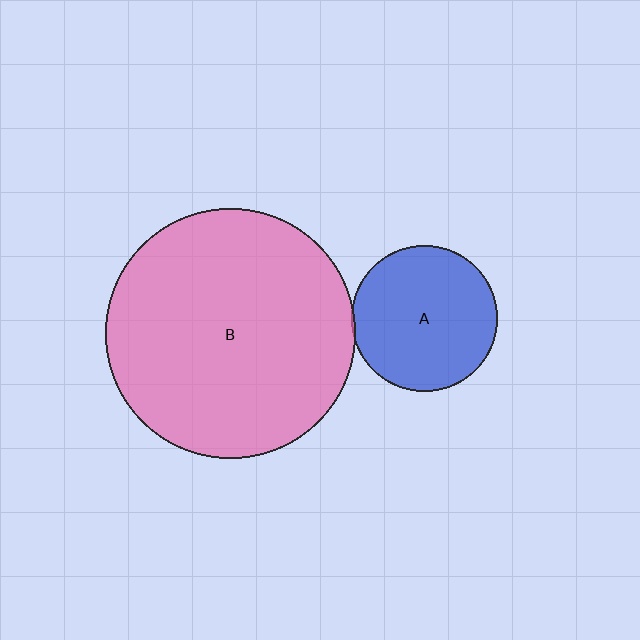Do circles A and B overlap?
Yes.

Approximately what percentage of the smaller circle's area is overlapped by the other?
Approximately 5%.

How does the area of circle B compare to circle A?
Approximately 2.9 times.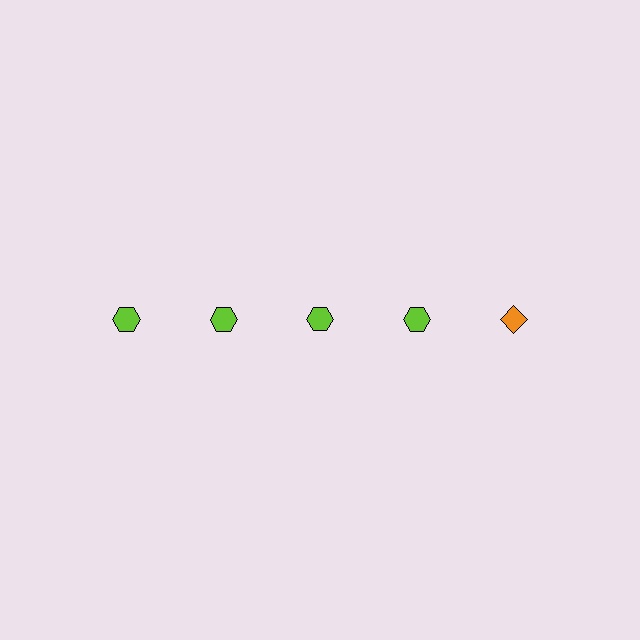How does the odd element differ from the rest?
It differs in both color (orange instead of lime) and shape (diamond instead of hexagon).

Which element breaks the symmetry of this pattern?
The orange diamond in the top row, rightmost column breaks the symmetry. All other shapes are lime hexagons.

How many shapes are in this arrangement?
There are 5 shapes arranged in a grid pattern.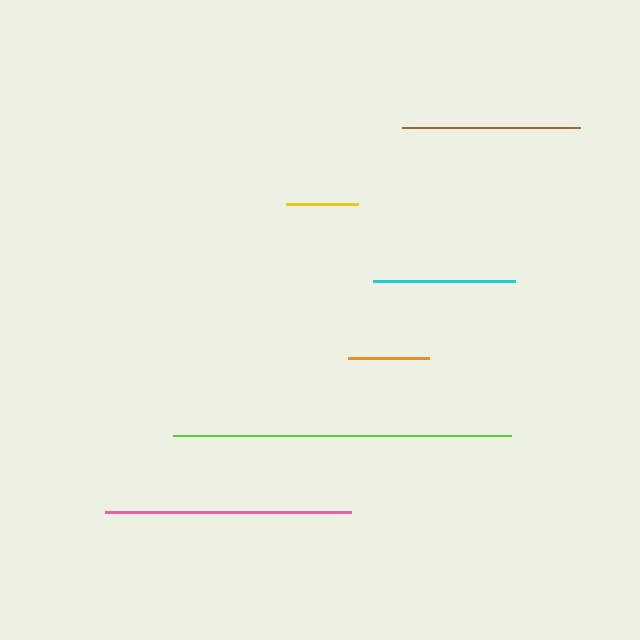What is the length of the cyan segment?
The cyan segment is approximately 142 pixels long.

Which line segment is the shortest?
The yellow line is the shortest at approximately 73 pixels.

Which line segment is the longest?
The lime line is the longest at approximately 338 pixels.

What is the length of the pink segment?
The pink segment is approximately 246 pixels long.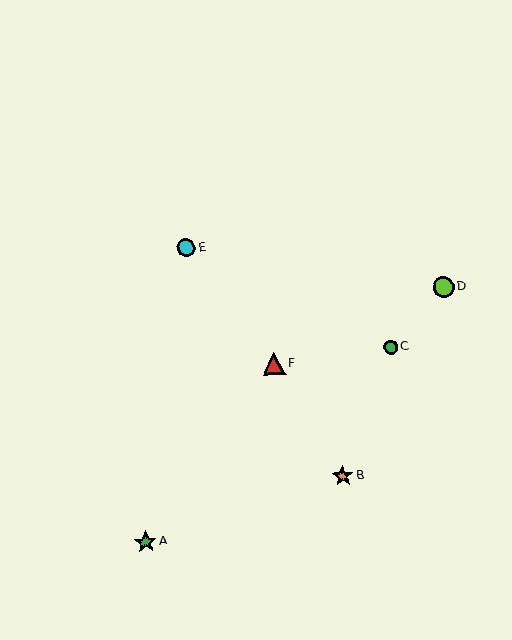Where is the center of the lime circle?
The center of the lime circle is at (444, 287).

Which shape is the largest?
The red triangle (labeled F) is the largest.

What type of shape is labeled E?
Shape E is a cyan circle.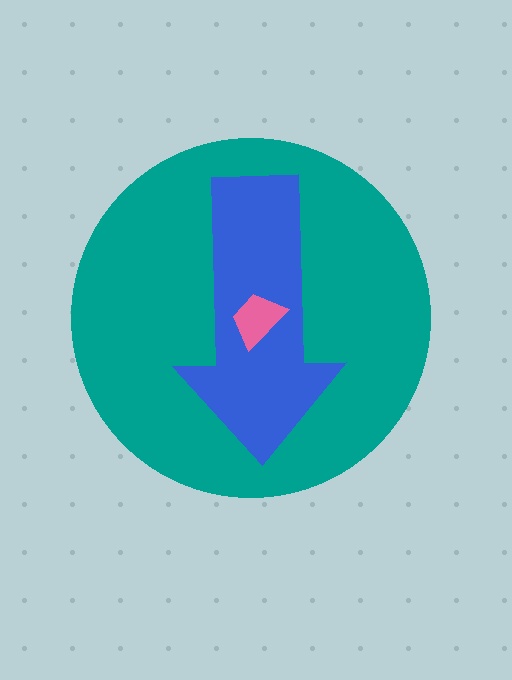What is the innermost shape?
The pink trapezoid.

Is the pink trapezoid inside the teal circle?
Yes.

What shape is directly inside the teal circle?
The blue arrow.